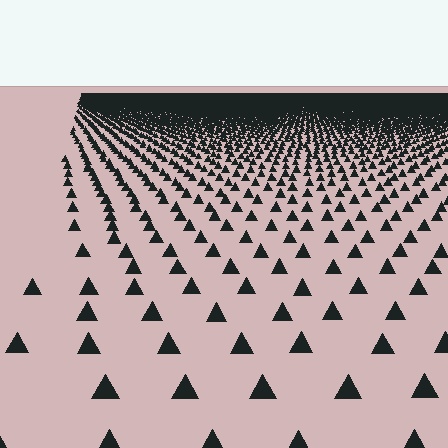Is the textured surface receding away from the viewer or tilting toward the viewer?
The surface is receding away from the viewer. Texture elements get smaller and denser toward the top.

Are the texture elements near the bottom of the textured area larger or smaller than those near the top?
Larger. Near the bottom, elements are closer to the viewer and appear at a bigger on-screen size.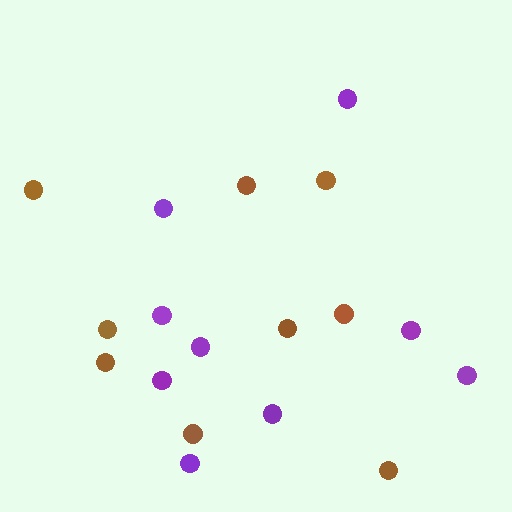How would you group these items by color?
There are 2 groups: one group of brown circles (9) and one group of purple circles (9).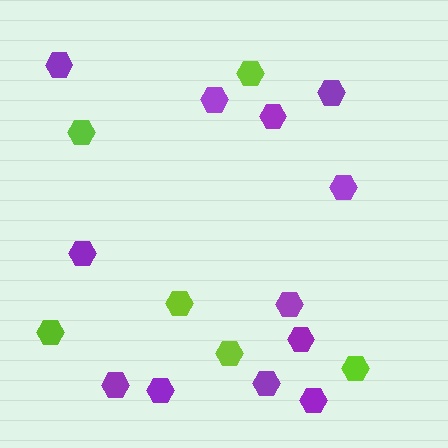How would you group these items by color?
There are 2 groups: one group of lime hexagons (6) and one group of purple hexagons (12).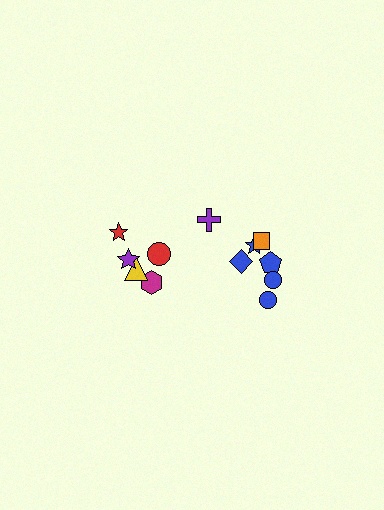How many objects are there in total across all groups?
There are 12 objects.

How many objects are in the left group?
There are 5 objects.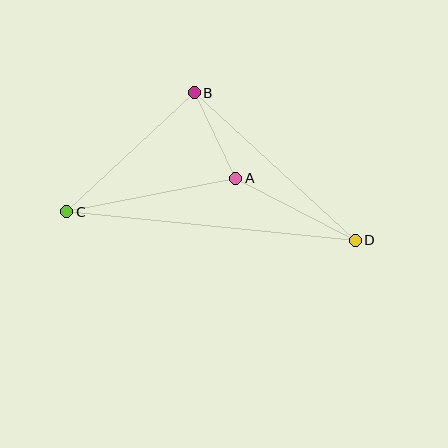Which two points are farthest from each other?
Points C and D are farthest from each other.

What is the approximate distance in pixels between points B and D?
The distance between B and D is approximately 219 pixels.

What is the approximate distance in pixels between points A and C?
The distance between A and C is approximately 172 pixels.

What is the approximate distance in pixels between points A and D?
The distance between A and D is approximately 135 pixels.